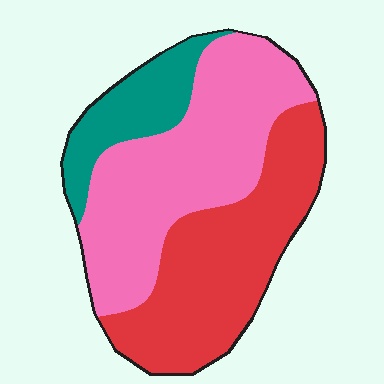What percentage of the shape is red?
Red covers roughly 40% of the shape.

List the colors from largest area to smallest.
From largest to smallest: pink, red, teal.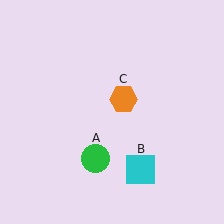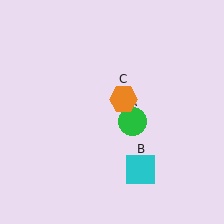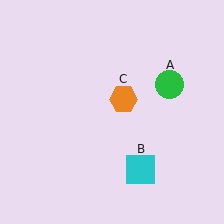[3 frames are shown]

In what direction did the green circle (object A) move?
The green circle (object A) moved up and to the right.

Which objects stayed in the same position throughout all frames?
Cyan square (object B) and orange hexagon (object C) remained stationary.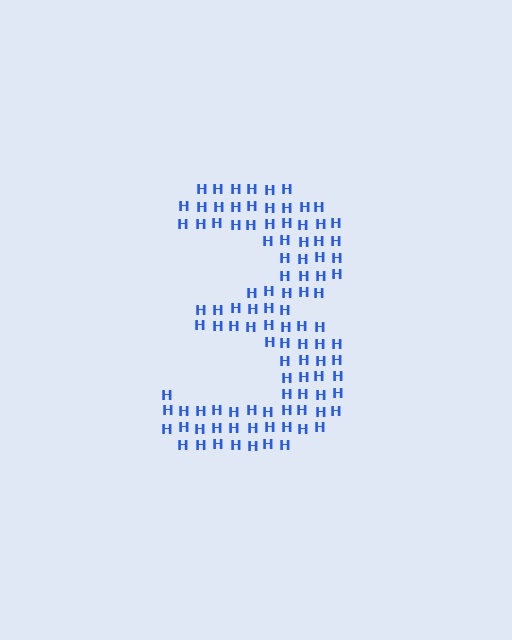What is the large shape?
The large shape is the digit 3.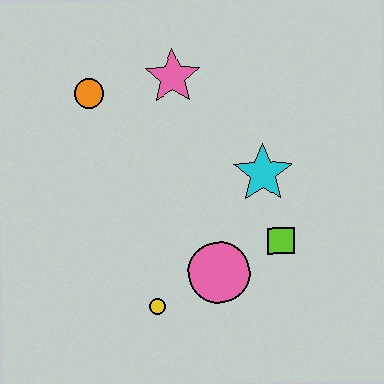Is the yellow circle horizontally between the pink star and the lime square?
No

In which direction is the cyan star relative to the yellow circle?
The cyan star is above the yellow circle.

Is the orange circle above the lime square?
Yes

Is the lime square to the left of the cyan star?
No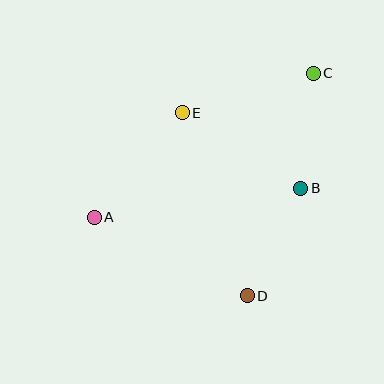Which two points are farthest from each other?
Points A and C are farthest from each other.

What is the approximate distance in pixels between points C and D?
The distance between C and D is approximately 232 pixels.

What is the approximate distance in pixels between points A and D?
The distance between A and D is approximately 172 pixels.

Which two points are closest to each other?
Points B and C are closest to each other.